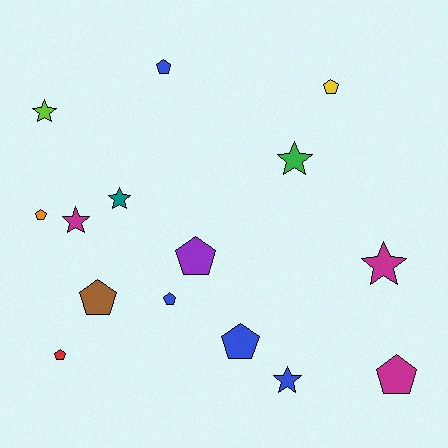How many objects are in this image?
There are 15 objects.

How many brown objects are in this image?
There is 1 brown object.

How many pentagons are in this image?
There are 9 pentagons.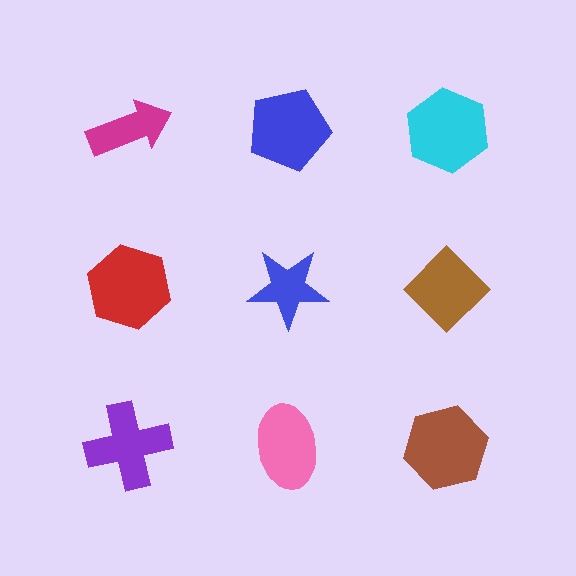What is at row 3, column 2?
A pink ellipse.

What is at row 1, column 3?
A cyan hexagon.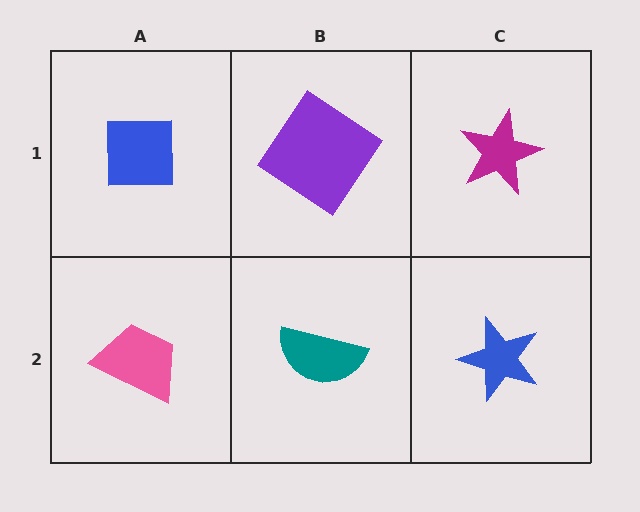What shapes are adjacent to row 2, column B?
A purple diamond (row 1, column B), a pink trapezoid (row 2, column A), a blue star (row 2, column C).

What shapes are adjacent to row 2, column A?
A blue square (row 1, column A), a teal semicircle (row 2, column B).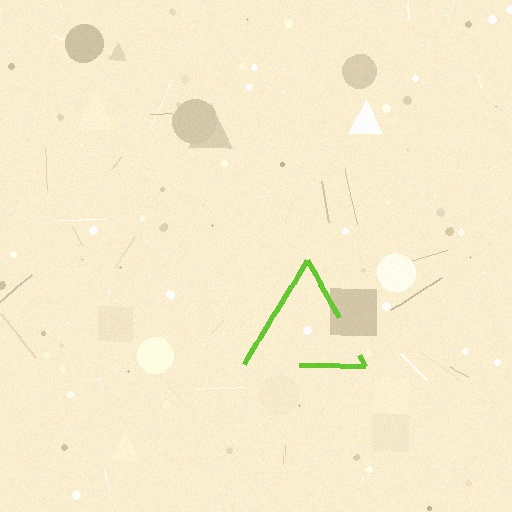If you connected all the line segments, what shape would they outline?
They would outline a triangle.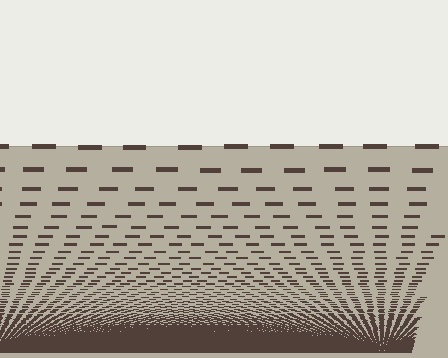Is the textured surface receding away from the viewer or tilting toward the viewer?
The surface appears to tilt toward the viewer. Texture elements get larger and sparser toward the top.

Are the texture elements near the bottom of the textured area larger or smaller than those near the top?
Smaller. The gradient is inverted — elements near the bottom are smaller and denser.